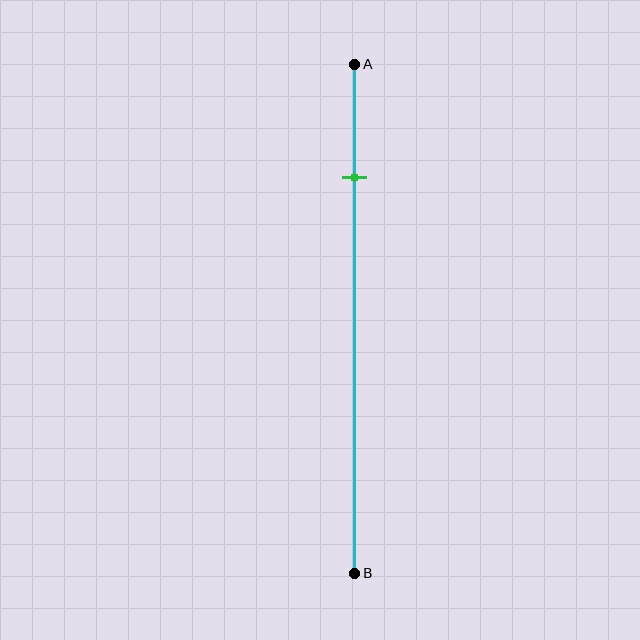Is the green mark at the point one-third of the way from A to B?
No, the mark is at about 20% from A, not at the 33% one-third point.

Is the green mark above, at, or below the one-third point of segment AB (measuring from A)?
The green mark is above the one-third point of segment AB.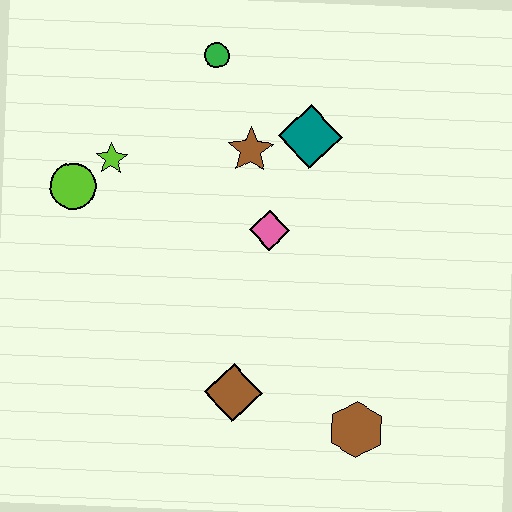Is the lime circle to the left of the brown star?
Yes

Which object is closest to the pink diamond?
The brown star is closest to the pink diamond.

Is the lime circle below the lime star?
Yes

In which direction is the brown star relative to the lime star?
The brown star is to the right of the lime star.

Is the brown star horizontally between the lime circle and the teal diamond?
Yes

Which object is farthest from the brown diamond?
The green circle is farthest from the brown diamond.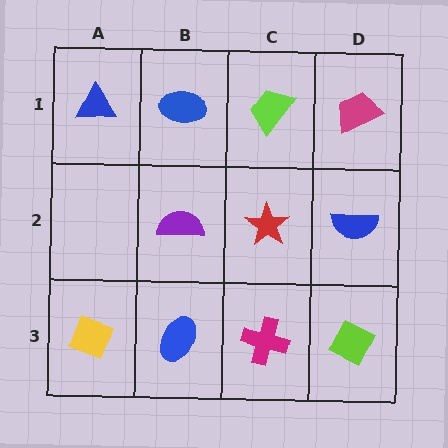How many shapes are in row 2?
3 shapes.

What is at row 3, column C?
A magenta cross.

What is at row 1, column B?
A blue ellipse.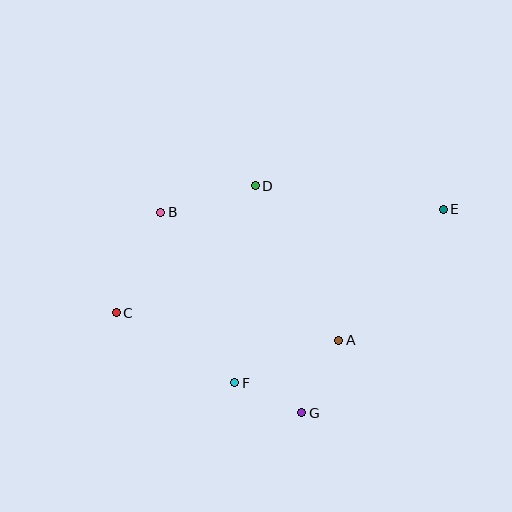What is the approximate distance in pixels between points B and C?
The distance between B and C is approximately 110 pixels.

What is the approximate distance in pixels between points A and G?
The distance between A and G is approximately 81 pixels.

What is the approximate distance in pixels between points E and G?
The distance between E and G is approximately 248 pixels.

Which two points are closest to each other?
Points F and G are closest to each other.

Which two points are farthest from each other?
Points C and E are farthest from each other.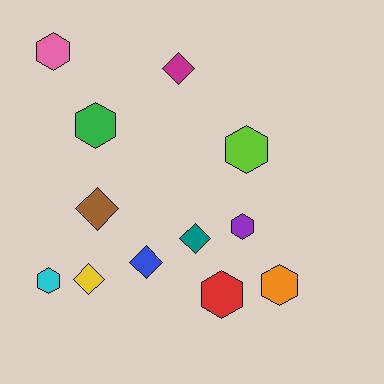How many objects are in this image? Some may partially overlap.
There are 12 objects.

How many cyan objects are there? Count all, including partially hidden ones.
There is 1 cyan object.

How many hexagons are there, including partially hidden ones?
There are 7 hexagons.